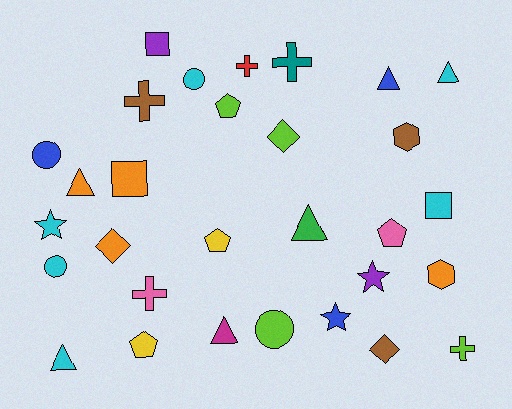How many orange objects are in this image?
There are 4 orange objects.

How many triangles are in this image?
There are 6 triangles.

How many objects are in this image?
There are 30 objects.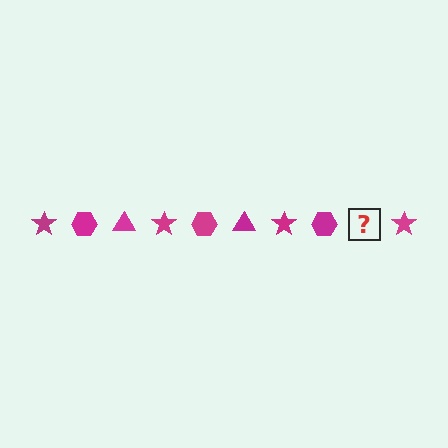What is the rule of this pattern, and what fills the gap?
The rule is that the pattern cycles through star, hexagon, triangle shapes in magenta. The gap should be filled with a magenta triangle.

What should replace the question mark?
The question mark should be replaced with a magenta triangle.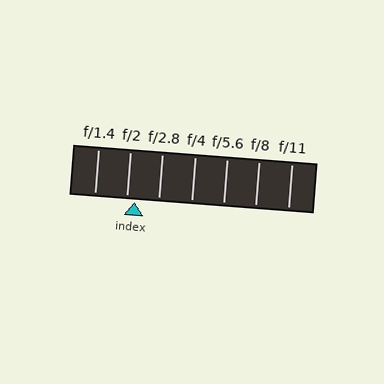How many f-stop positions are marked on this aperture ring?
There are 7 f-stop positions marked.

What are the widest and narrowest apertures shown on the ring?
The widest aperture shown is f/1.4 and the narrowest is f/11.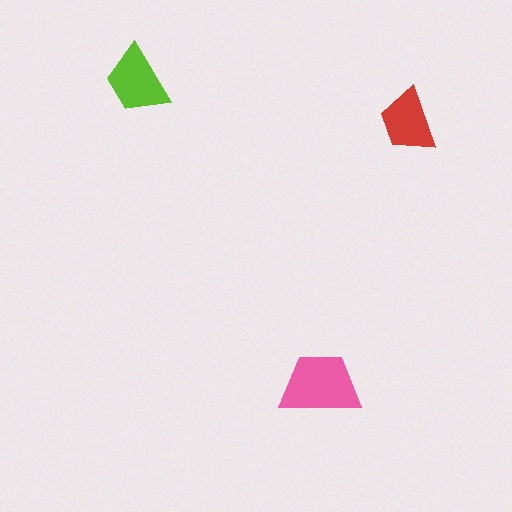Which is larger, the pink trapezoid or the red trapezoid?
The pink one.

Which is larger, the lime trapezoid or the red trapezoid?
The lime one.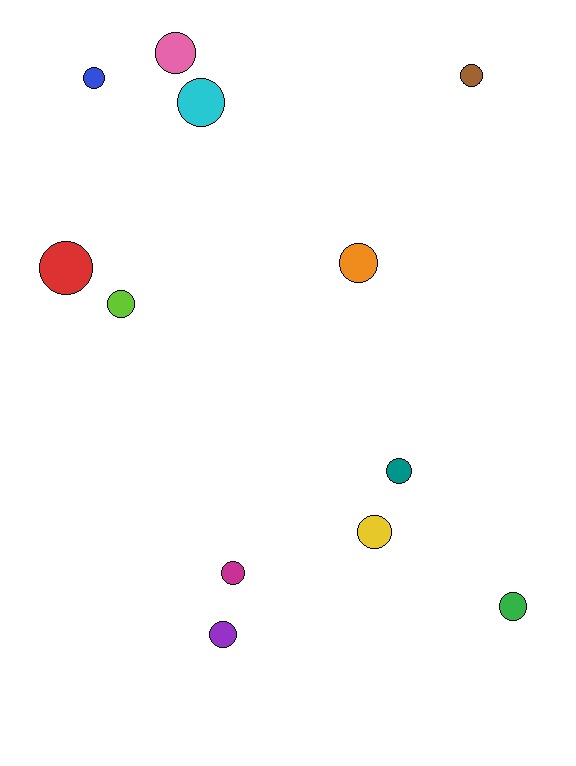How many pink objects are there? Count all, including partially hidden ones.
There is 1 pink object.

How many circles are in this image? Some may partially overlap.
There are 12 circles.